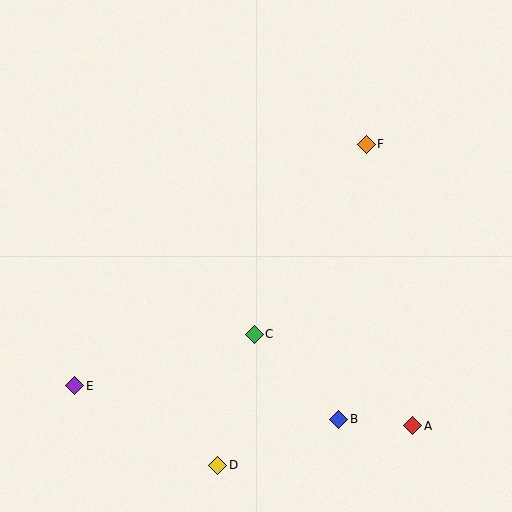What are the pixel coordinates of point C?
Point C is at (254, 335).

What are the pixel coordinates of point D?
Point D is at (218, 465).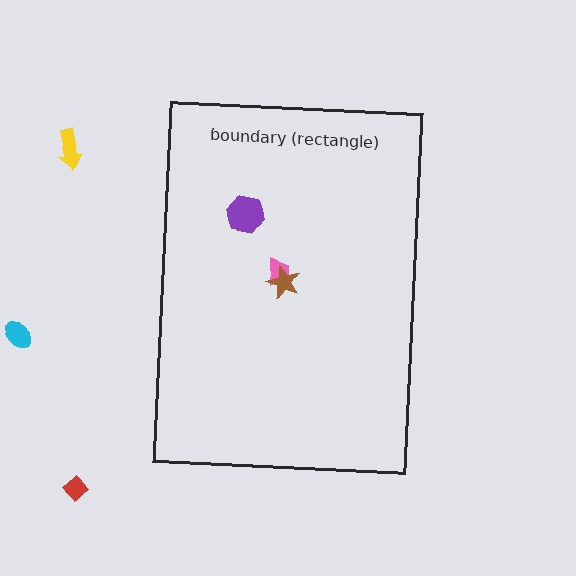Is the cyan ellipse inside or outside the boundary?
Outside.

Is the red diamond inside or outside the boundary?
Outside.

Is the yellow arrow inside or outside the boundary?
Outside.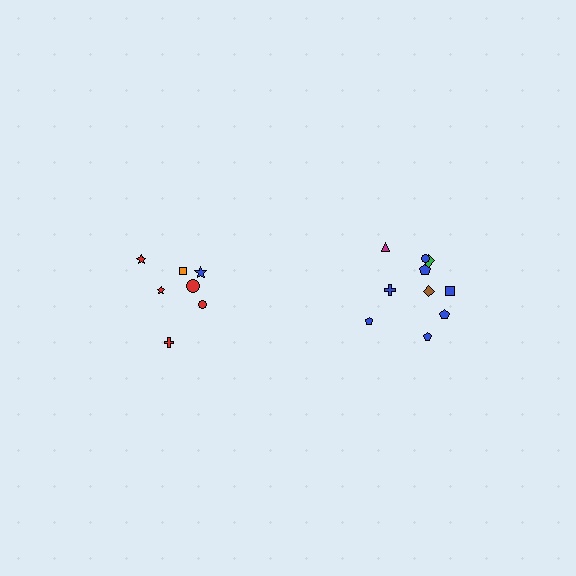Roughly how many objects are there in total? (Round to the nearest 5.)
Roughly 15 objects in total.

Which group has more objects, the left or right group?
The right group.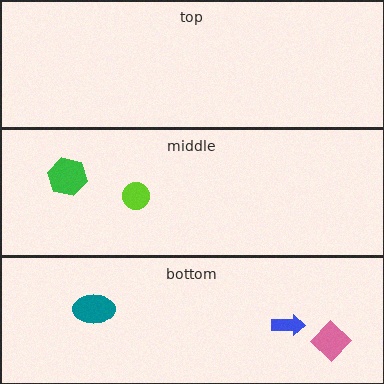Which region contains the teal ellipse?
The bottom region.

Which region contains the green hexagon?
The middle region.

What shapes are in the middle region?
The lime circle, the green hexagon.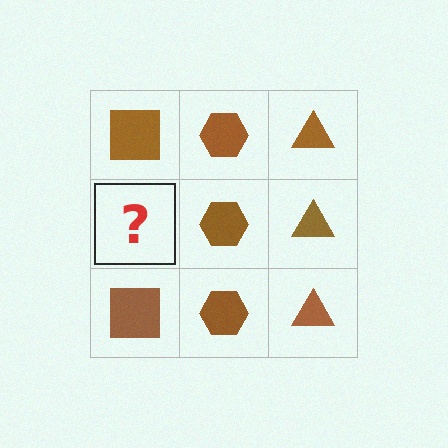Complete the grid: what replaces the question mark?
The question mark should be replaced with a brown square.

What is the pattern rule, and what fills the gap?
The rule is that each column has a consistent shape. The gap should be filled with a brown square.